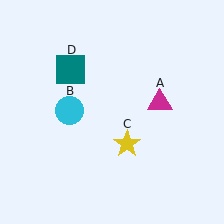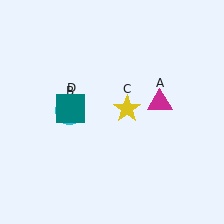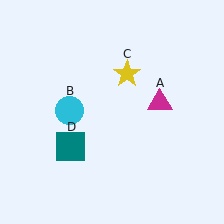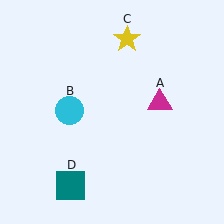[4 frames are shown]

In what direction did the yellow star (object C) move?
The yellow star (object C) moved up.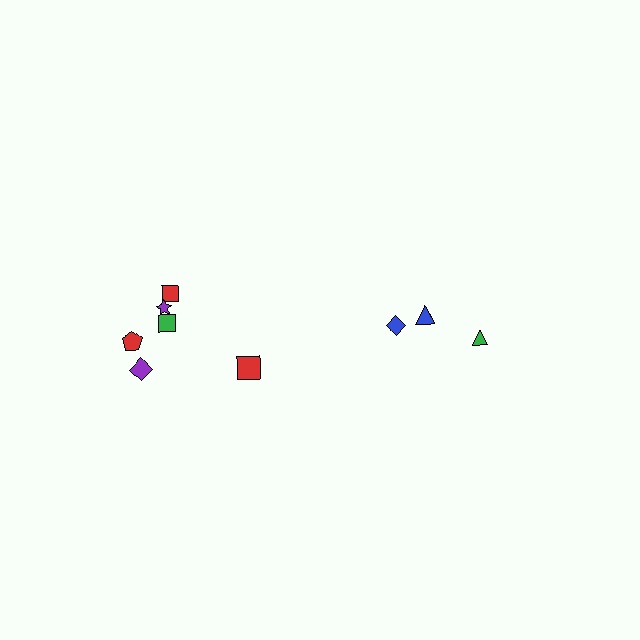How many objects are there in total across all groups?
There are 9 objects.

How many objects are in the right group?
There are 3 objects.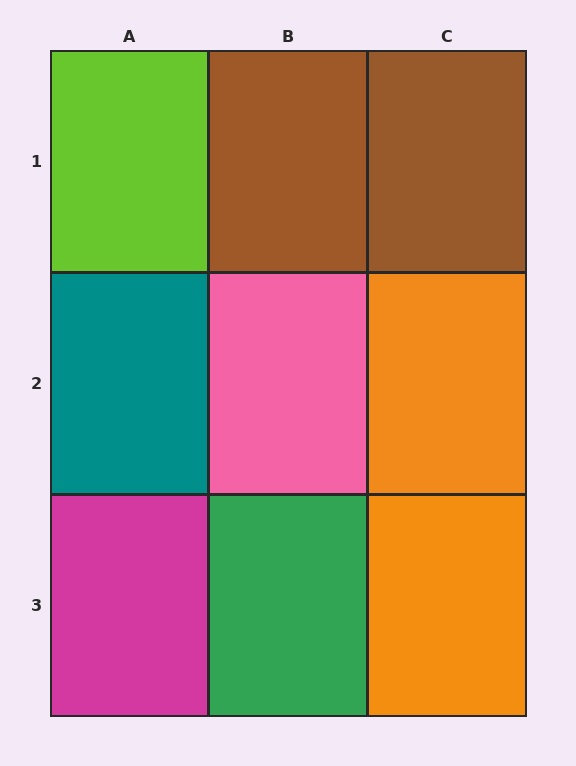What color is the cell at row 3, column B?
Green.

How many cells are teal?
1 cell is teal.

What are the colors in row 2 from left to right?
Teal, pink, orange.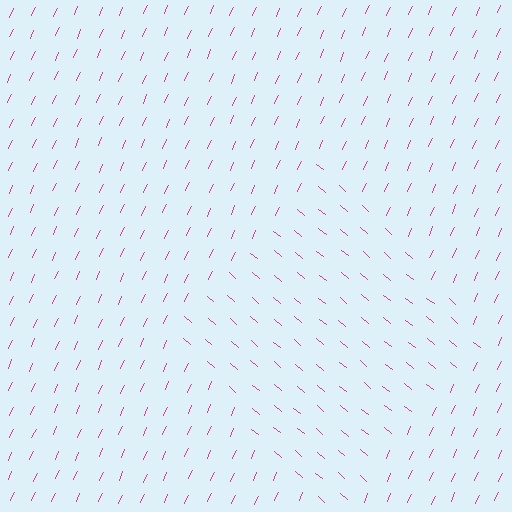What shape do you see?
I see a diamond.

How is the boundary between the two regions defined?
The boundary is defined purely by a change in line orientation (approximately 75 degrees difference). All lines are the same color and thickness.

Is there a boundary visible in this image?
Yes, there is a texture boundary formed by a change in line orientation.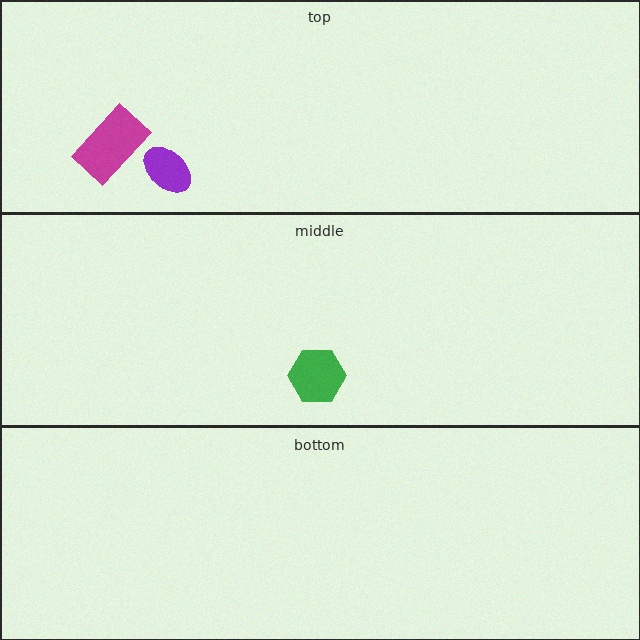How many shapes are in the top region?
2.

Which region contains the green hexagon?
The middle region.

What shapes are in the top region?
The purple ellipse, the magenta rectangle.